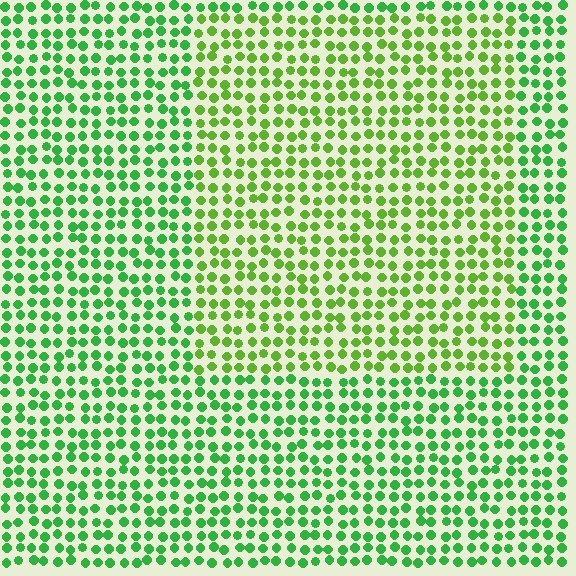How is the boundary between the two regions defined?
The boundary is defined purely by a slight shift in hue (about 29 degrees). Spacing, size, and orientation are identical on both sides.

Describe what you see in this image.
The image is filled with small green elements in a uniform arrangement. A rectangle-shaped region is visible where the elements are tinted to a slightly different hue, forming a subtle color boundary.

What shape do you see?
I see a rectangle.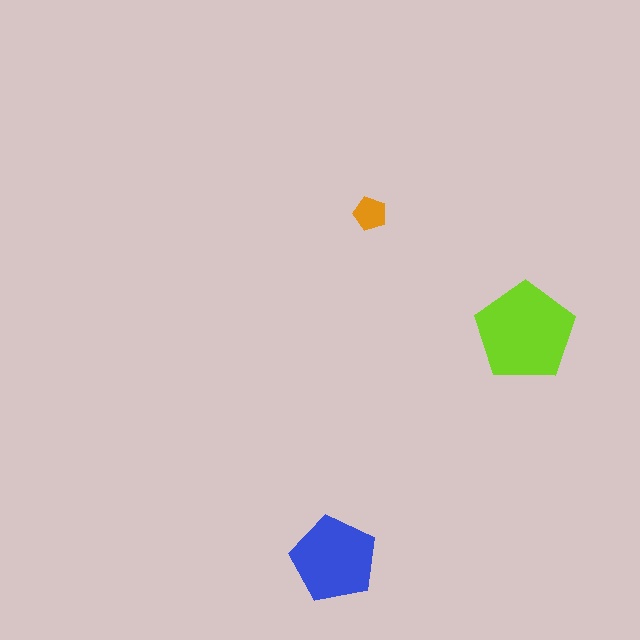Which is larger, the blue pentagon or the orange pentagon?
The blue one.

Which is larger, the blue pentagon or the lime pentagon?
The lime one.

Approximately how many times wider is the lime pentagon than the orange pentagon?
About 3 times wider.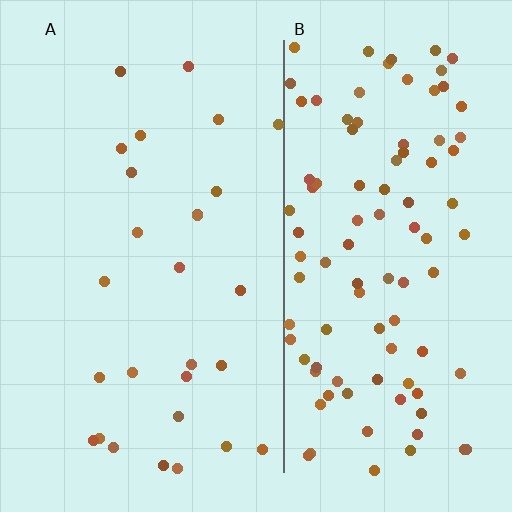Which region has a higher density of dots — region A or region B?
B (the right).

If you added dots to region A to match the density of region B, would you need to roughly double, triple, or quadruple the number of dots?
Approximately quadruple.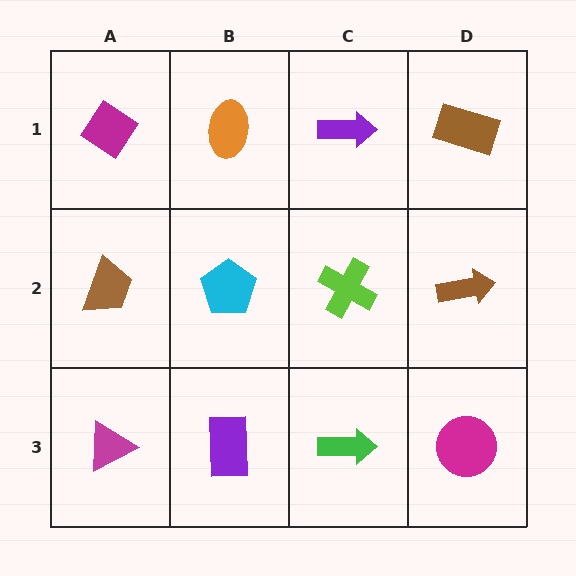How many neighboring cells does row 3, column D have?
2.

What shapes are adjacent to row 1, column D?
A brown arrow (row 2, column D), a purple arrow (row 1, column C).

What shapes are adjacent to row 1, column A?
A brown trapezoid (row 2, column A), an orange ellipse (row 1, column B).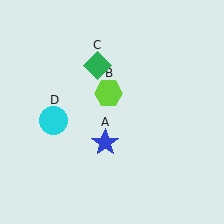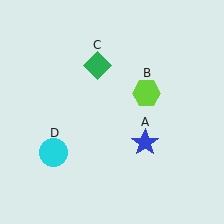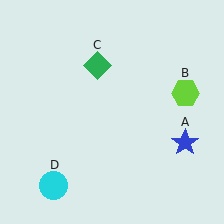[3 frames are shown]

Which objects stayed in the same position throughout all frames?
Green diamond (object C) remained stationary.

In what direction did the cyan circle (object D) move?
The cyan circle (object D) moved down.